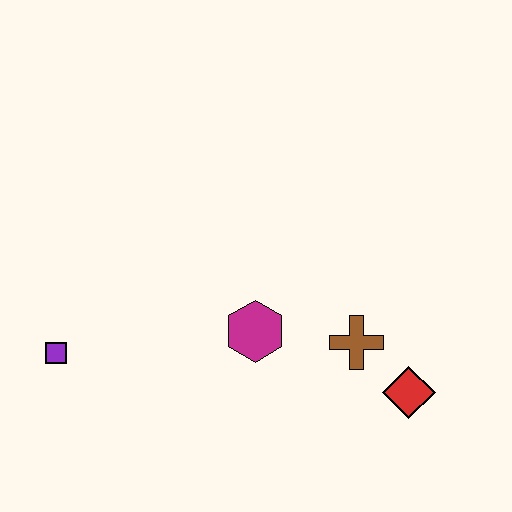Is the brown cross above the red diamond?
Yes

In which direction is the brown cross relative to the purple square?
The brown cross is to the right of the purple square.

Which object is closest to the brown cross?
The red diamond is closest to the brown cross.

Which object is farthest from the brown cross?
The purple square is farthest from the brown cross.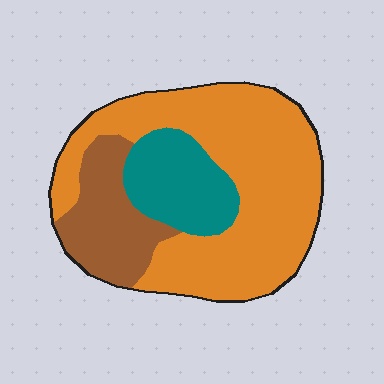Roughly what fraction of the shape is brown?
Brown takes up between a sixth and a third of the shape.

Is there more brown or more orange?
Orange.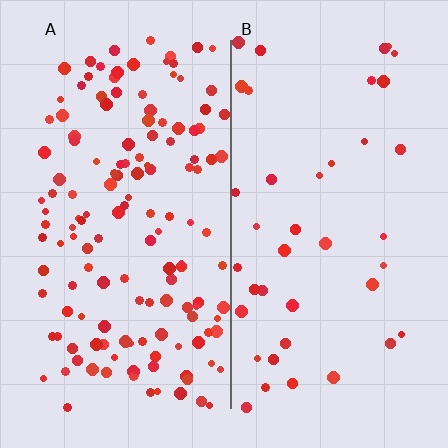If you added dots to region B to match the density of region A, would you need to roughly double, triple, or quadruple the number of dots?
Approximately quadruple.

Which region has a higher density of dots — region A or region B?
A (the left).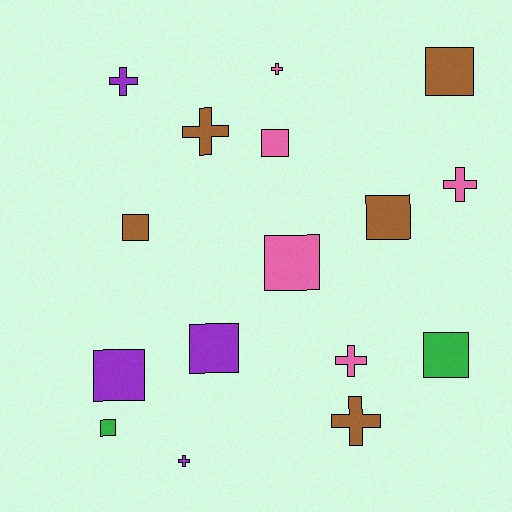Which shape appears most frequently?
Square, with 9 objects.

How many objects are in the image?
There are 16 objects.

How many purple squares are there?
There are 2 purple squares.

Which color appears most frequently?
Pink, with 5 objects.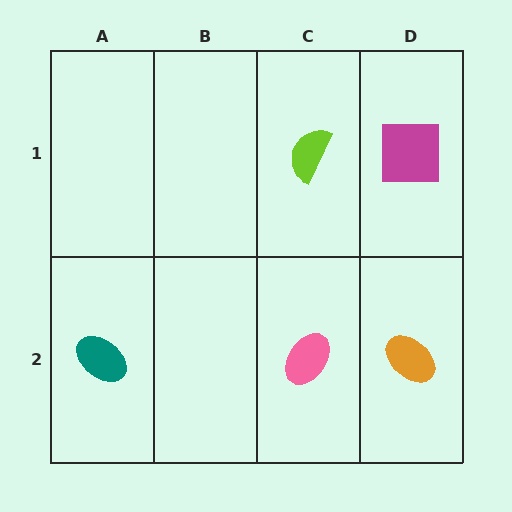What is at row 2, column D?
An orange ellipse.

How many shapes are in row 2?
3 shapes.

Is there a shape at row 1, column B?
No, that cell is empty.